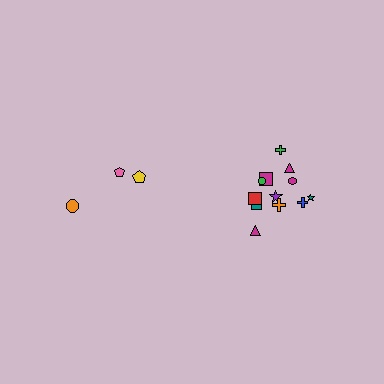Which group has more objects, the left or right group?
The right group.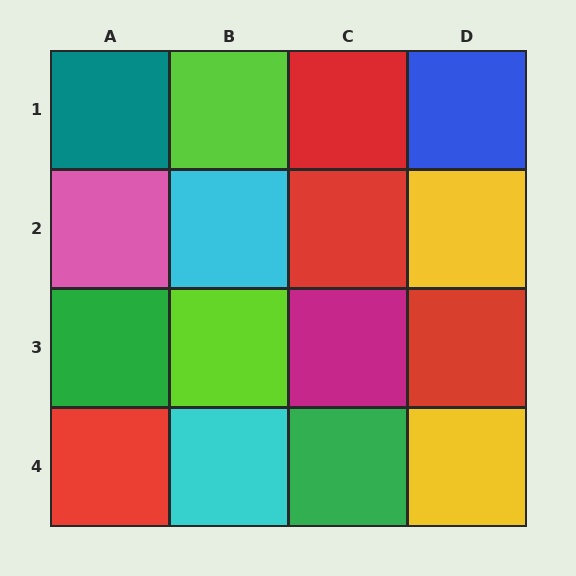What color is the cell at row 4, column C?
Green.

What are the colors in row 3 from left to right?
Green, lime, magenta, red.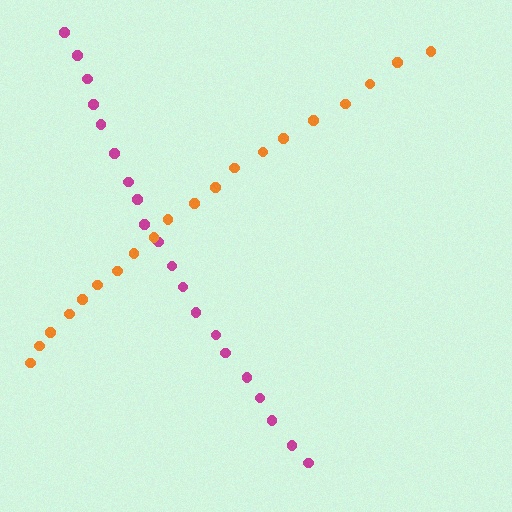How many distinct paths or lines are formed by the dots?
There are 2 distinct paths.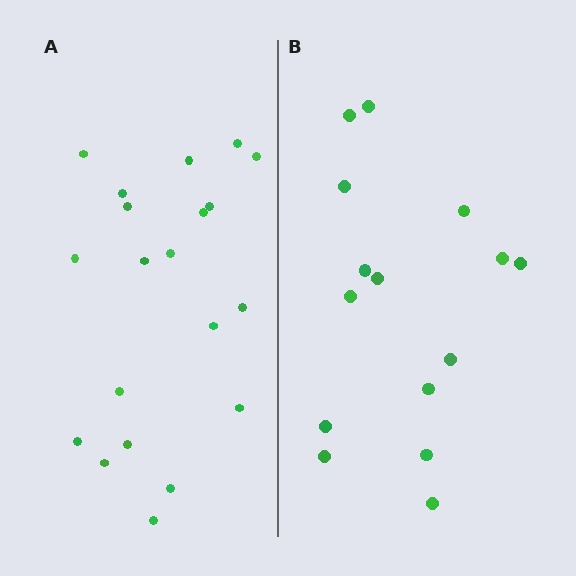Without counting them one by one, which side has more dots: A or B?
Region A (the left region) has more dots.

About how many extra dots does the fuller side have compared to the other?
Region A has about 5 more dots than region B.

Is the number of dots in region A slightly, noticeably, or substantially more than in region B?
Region A has noticeably more, but not dramatically so. The ratio is roughly 1.3 to 1.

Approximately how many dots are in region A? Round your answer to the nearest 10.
About 20 dots.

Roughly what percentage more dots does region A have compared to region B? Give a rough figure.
About 35% more.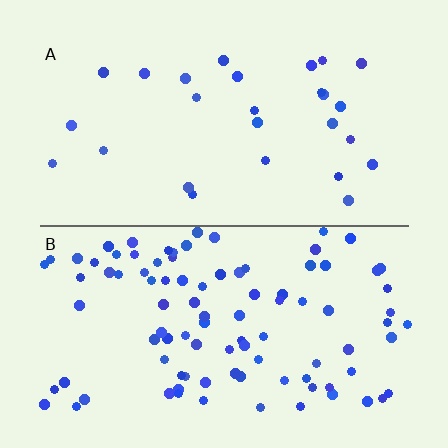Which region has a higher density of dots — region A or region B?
B (the bottom).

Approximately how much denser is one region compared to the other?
Approximately 3.5× — region B over region A.